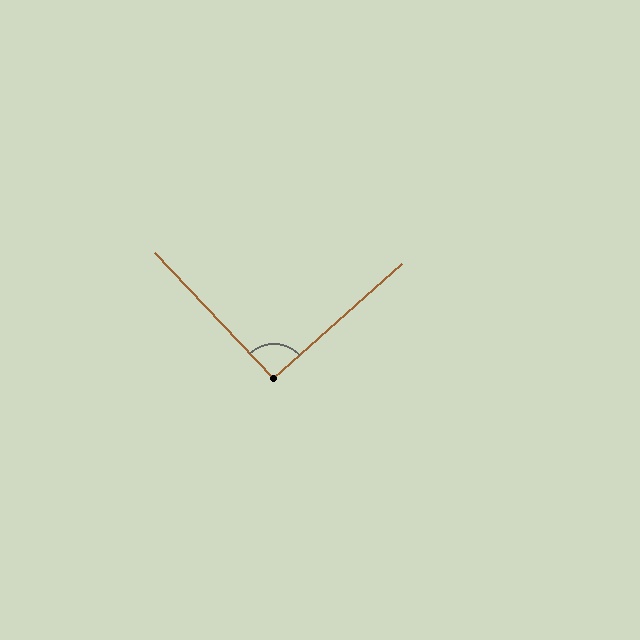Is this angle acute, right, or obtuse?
It is approximately a right angle.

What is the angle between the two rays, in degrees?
Approximately 91 degrees.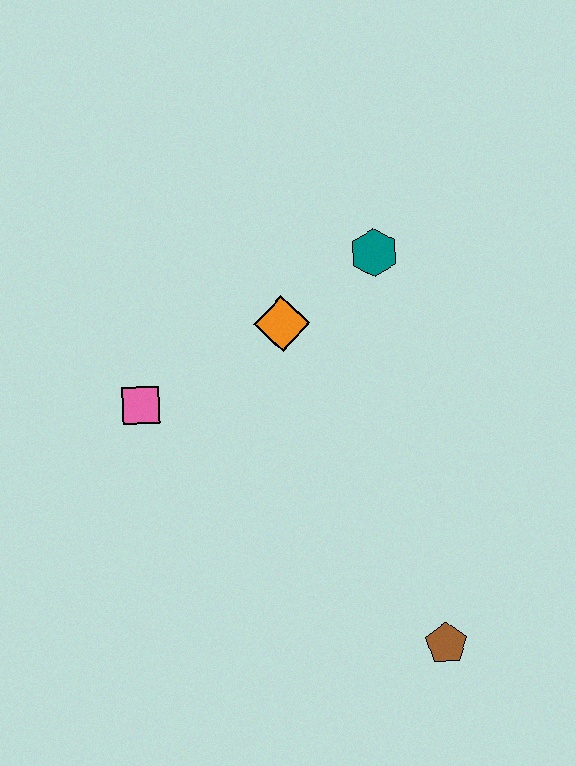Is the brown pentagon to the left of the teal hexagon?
No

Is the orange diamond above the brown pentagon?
Yes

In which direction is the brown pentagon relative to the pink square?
The brown pentagon is to the right of the pink square.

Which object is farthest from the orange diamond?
The brown pentagon is farthest from the orange diamond.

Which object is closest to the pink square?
The orange diamond is closest to the pink square.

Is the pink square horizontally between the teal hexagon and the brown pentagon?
No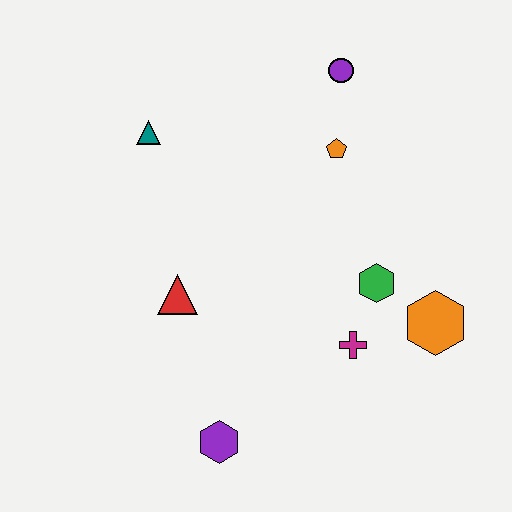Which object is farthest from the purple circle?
The purple hexagon is farthest from the purple circle.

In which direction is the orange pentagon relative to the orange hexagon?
The orange pentagon is above the orange hexagon.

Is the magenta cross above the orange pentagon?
No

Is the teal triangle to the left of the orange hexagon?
Yes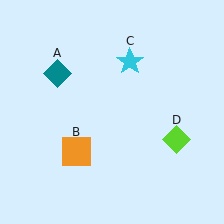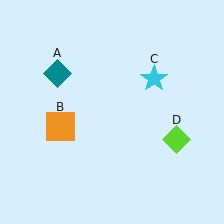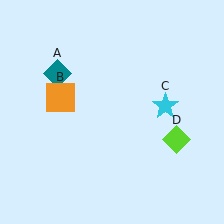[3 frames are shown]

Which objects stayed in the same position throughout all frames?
Teal diamond (object A) and lime diamond (object D) remained stationary.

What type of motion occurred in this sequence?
The orange square (object B), cyan star (object C) rotated clockwise around the center of the scene.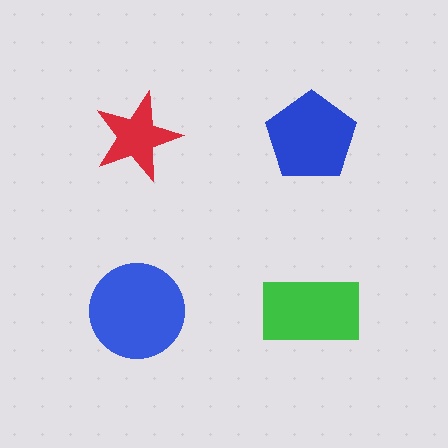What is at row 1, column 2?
A blue pentagon.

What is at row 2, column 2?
A green rectangle.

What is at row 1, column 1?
A red star.